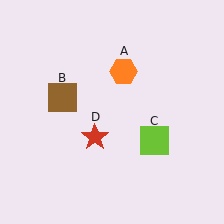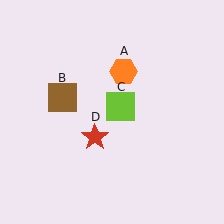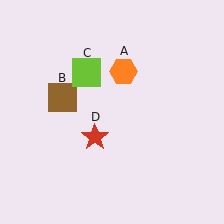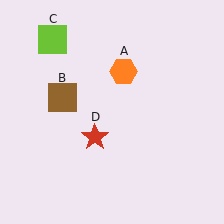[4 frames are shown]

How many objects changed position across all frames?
1 object changed position: lime square (object C).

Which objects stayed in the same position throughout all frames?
Orange hexagon (object A) and brown square (object B) and red star (object D) remained stationary.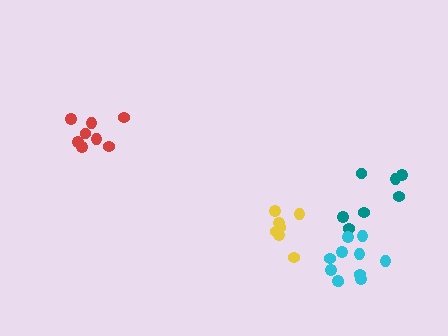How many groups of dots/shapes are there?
There are 4 groups.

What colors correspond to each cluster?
The clusters are colored: red, teal, cyan, yellow.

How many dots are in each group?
Group 1: 8 dots, Group 2: 7 dots, Group 3: 11 dots, Group 4: 7 dots (33 total).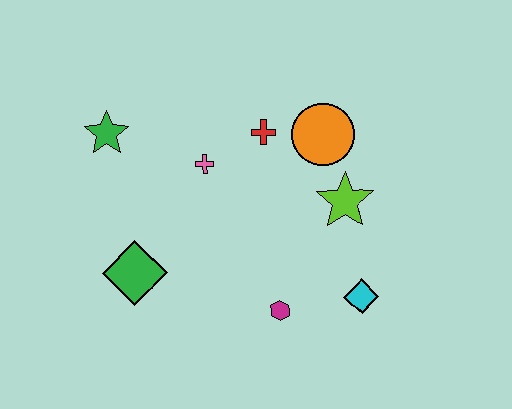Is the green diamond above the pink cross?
No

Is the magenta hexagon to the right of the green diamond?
Yes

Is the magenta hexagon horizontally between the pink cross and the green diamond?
No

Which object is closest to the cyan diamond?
The magenta hexagon is closest to the cyan diamond.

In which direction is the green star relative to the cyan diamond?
The green star is to the left of the cyan diamond.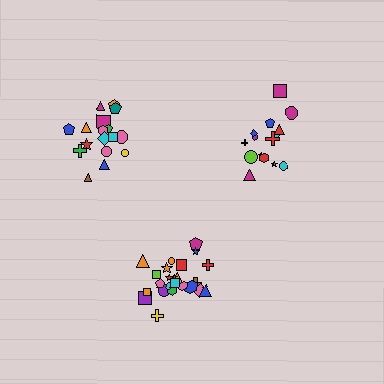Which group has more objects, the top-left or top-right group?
The top-left group.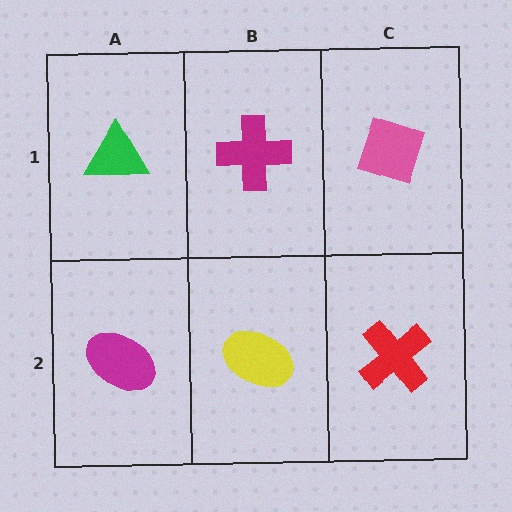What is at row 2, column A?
A magenta ellipse.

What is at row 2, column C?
A red cross.